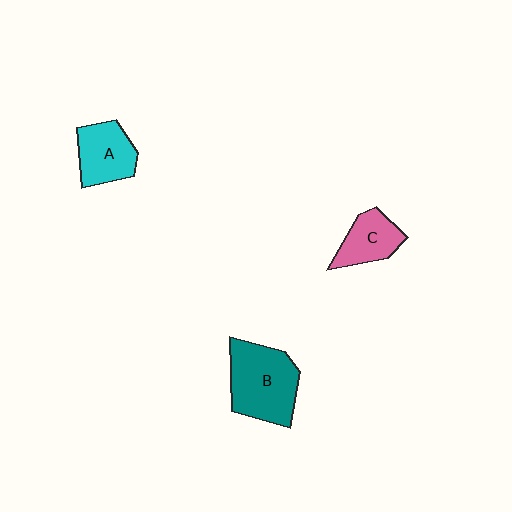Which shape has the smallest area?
Shape C (pink).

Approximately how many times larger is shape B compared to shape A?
Approximately 1.5 times.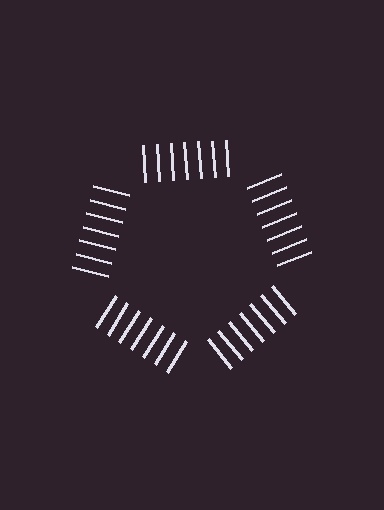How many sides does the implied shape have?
5 sides — the line-ends trace a pentagon.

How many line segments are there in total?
35 — 7 along each of the 5 edges.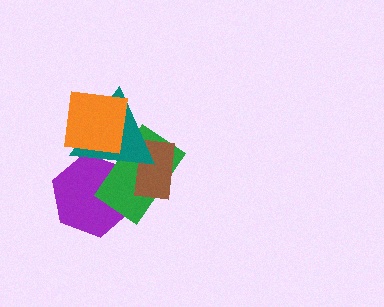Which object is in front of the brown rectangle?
The teal triangle is in front of the brown rectangle.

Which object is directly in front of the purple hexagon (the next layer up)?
The green rectangle is directly in front of the purple hexagon.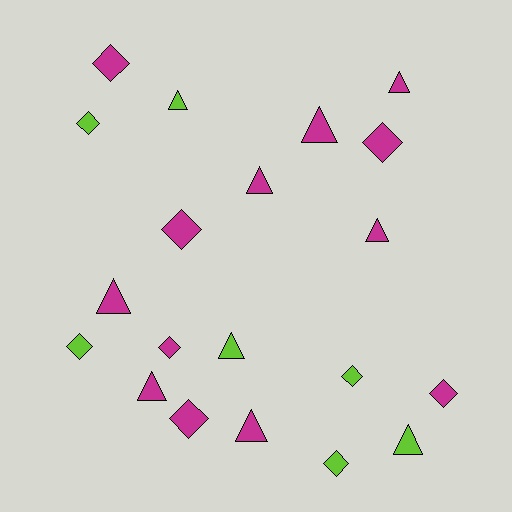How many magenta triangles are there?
There are 7 magenta triangles.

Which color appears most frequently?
Magenta, with 13 objects.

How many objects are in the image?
There are 20 objects.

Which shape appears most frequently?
Diamond, with 10 objects.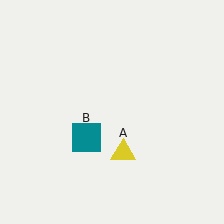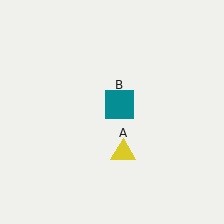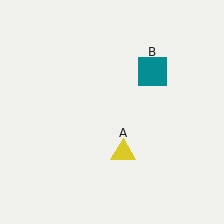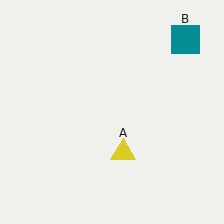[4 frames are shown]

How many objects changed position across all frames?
1 object changed position: teal square (object B).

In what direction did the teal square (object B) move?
The teal square (object B) moved up and to the right.